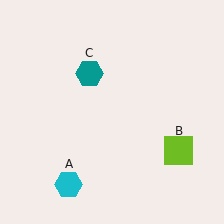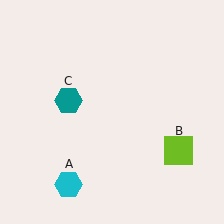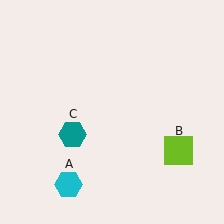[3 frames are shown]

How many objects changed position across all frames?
1 object changed position: teal hexagon (object C).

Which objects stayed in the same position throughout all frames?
Cyan hexagon (object A) and lime square (object B) remained stationary.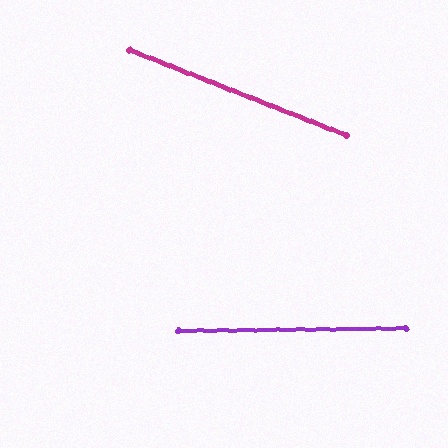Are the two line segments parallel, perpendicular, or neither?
Neither parallel nor perpendicular — they differ by about 22°.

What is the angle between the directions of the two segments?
Approximately 22 degrees.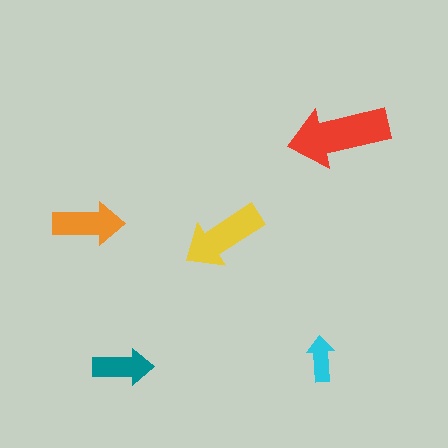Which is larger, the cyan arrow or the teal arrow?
The teal one.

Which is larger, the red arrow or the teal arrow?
The red one.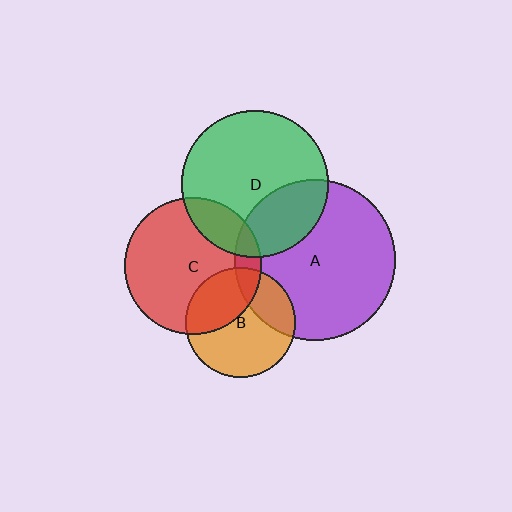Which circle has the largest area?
Circle A (purple).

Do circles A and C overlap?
Yes.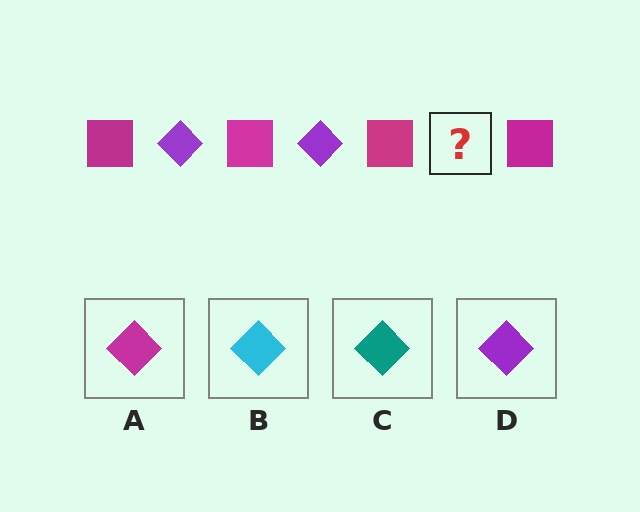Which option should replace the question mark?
Option D.